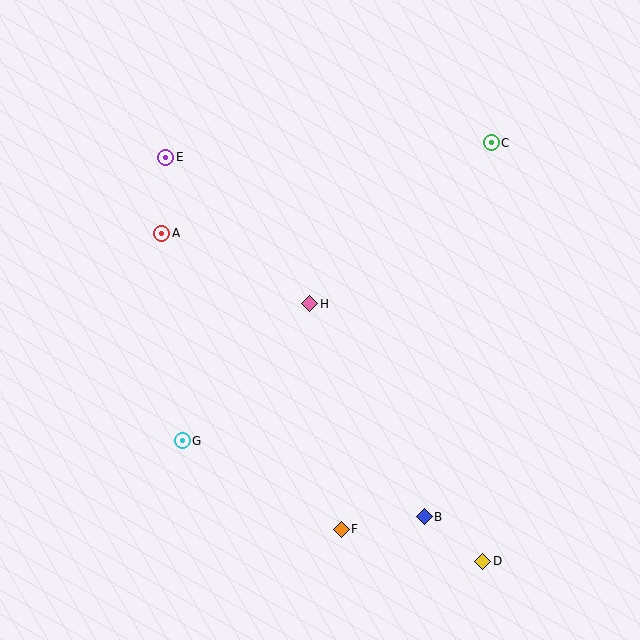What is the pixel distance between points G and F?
The distance between G and F is 182 pixels.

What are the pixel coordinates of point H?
Point H is at (310, 304).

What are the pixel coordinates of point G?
Point G is at (182, 441).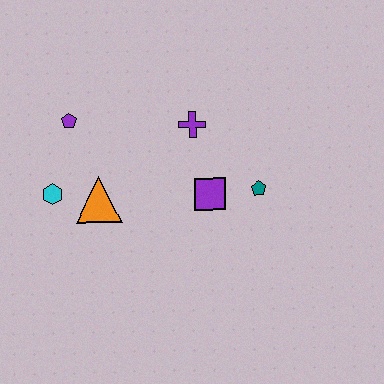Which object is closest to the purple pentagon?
The cyan hexagon is closest to the purple pentagon.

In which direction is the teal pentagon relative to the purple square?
The teal pentagon is to the right of the purple square.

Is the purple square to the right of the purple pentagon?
Yes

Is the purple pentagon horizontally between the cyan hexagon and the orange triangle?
Yes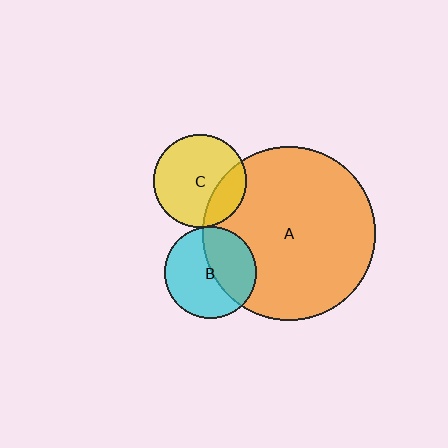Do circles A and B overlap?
Yes.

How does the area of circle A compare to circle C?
Approximately 3.5 times.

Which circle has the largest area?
Circle A (orange).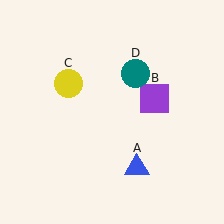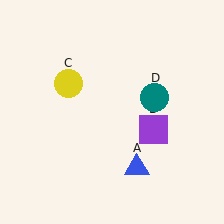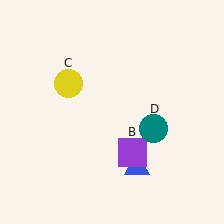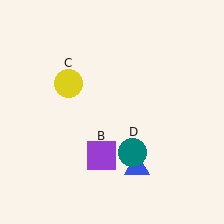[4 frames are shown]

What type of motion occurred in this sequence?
The purple square (object B), teal circle (object D) rotated clockwise around the center of the scene.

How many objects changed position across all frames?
2 objects changed position: purple square (object B), teal circle (object D).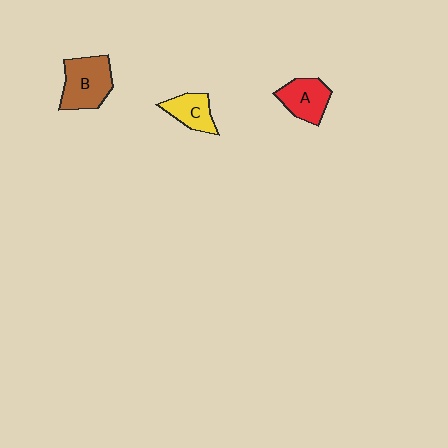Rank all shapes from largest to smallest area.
From largest to smallest: B (brown), A (red), C (yellow).